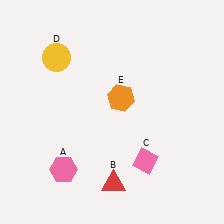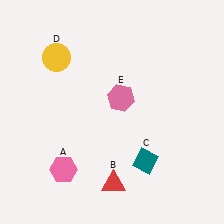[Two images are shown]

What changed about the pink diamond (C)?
In Image 1, C is pink. In Image 2, it changed to teal.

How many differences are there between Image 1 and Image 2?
There are 2 differences between the two images.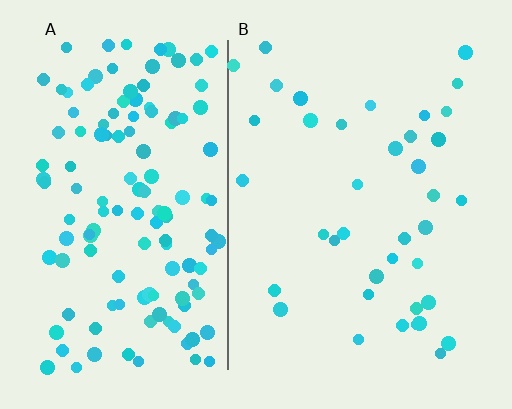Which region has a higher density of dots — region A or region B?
A (the left).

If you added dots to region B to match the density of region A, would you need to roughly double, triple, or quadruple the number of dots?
Approximately triple.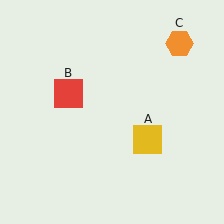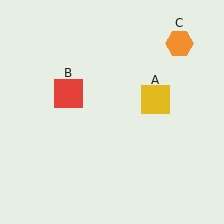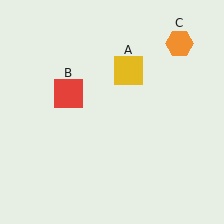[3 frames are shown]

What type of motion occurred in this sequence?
The yellow square (object A) rotated counterclockwise around the center of the scene.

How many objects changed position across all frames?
1 object changed position: yellow square (object A).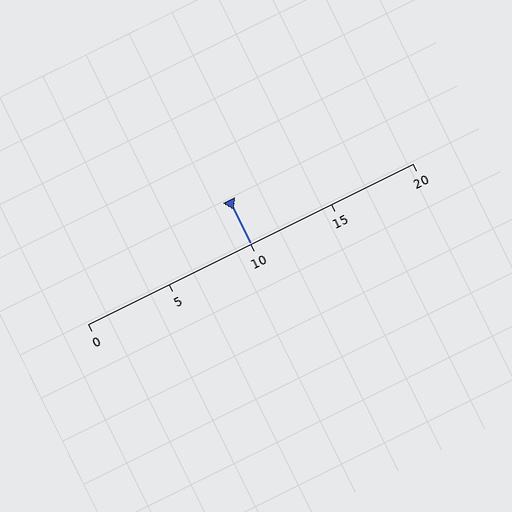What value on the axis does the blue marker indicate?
The marker indicates approximately 10.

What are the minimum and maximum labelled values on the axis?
The axis runs from 0 to 20.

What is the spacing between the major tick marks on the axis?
The major ticks are spaced 5 apart.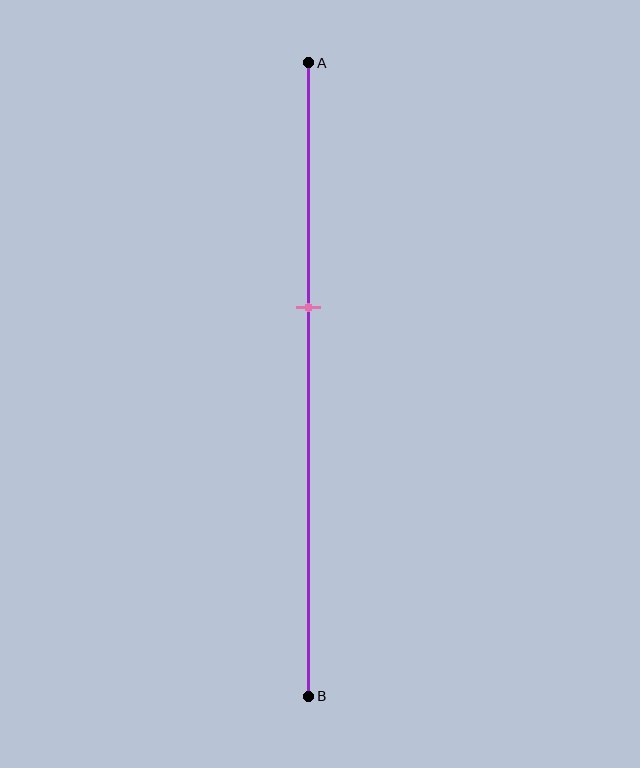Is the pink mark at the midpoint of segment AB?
No, the mark is at about 40% from A, not at the 50% midpoint.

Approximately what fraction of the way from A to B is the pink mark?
The pink mark is approximately 40% of the way from A to B.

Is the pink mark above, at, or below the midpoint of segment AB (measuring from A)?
The pink mark is above the midpoint of segment AB.